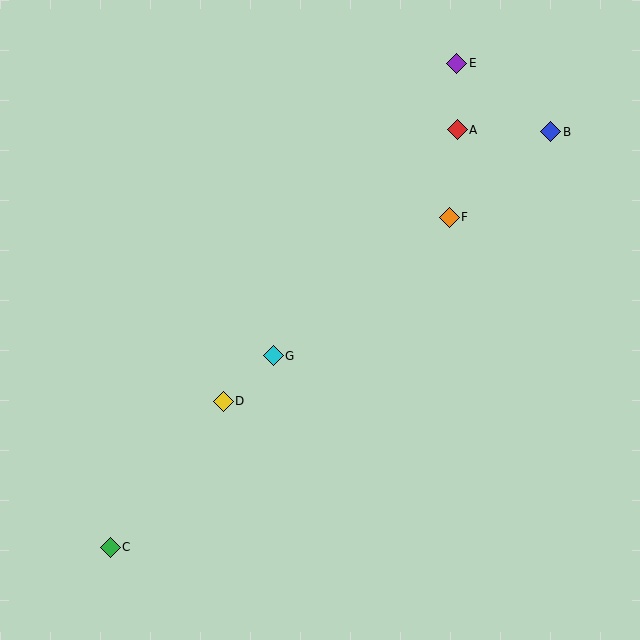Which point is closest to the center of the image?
Point G at (273, 356) is closest to the center.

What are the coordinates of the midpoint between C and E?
The midpoint between C and E is at (283, 305).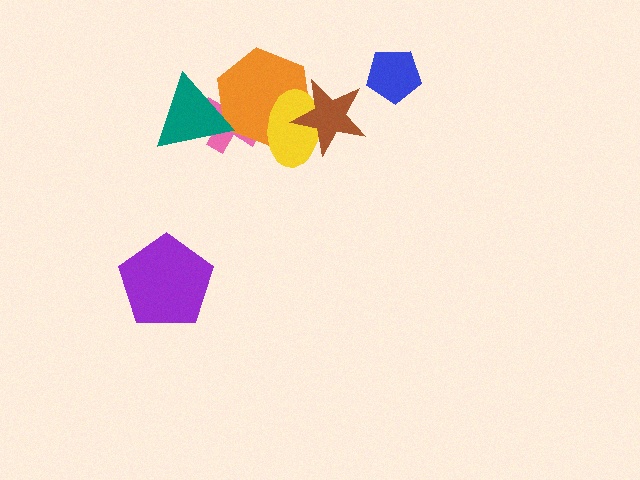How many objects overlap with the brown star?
2 objects overlap with the brown star.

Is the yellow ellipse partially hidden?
Yes, it is partially covered by another shape.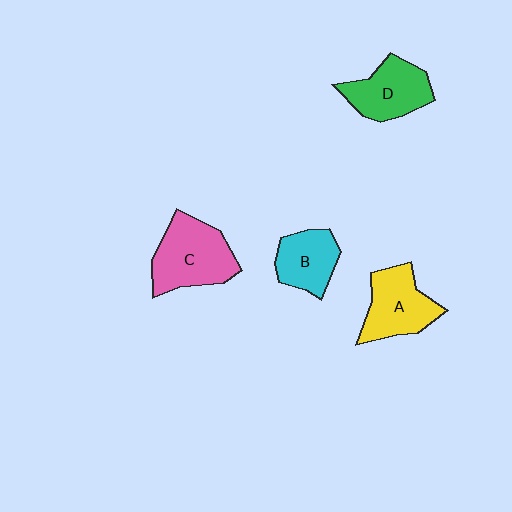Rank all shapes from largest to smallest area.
From largest to smallest: C (pink), A (yellow), D (green), B (cyan).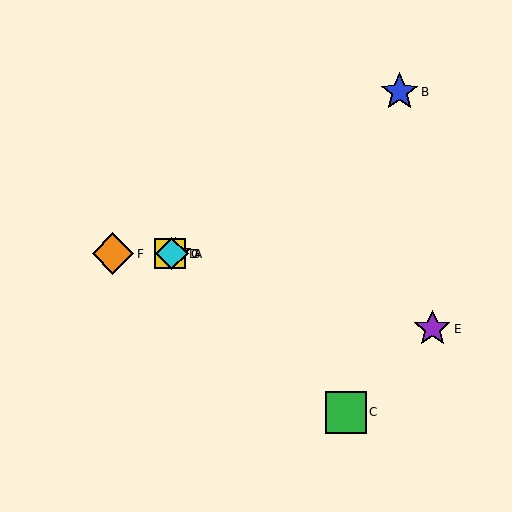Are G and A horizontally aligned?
Yes, both are at y≈254.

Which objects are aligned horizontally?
Objects A, D, F, G are aligned horizontally.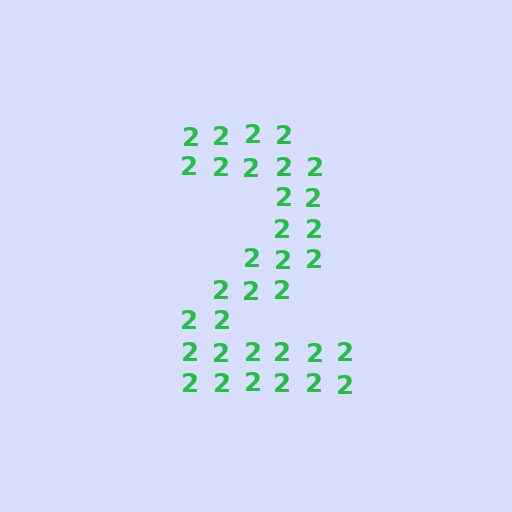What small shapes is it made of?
It is made of small digit 2's.